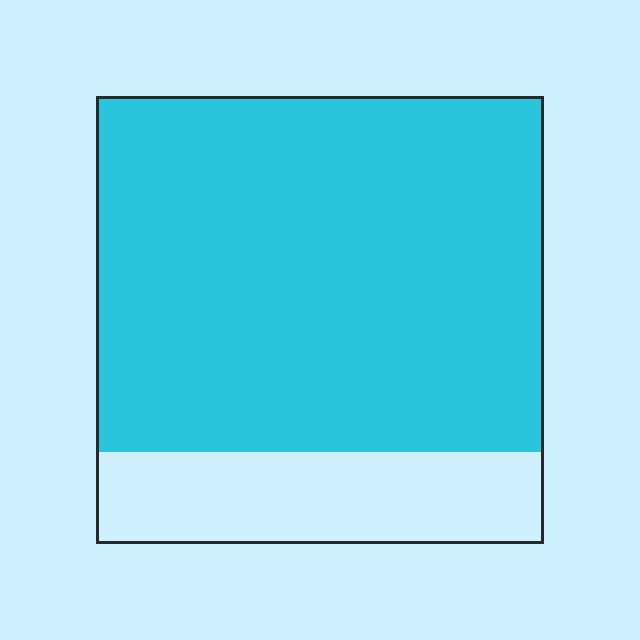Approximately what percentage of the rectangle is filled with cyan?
Approximately 80%.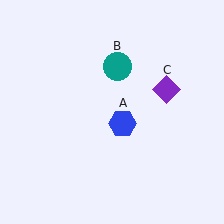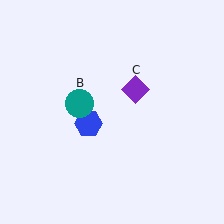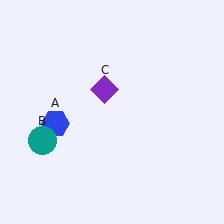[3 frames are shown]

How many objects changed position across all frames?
3 objects changed position: blue hexagon (object A), teal circle (object B), purple diamond (object C).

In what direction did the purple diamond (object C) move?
The purple diamond (object C) moved left.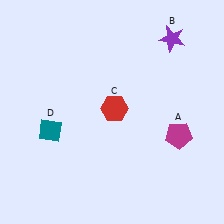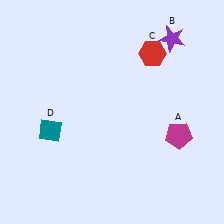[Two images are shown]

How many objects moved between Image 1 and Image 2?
1 object moved between the two images.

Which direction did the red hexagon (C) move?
The red hexagon (C) moved up.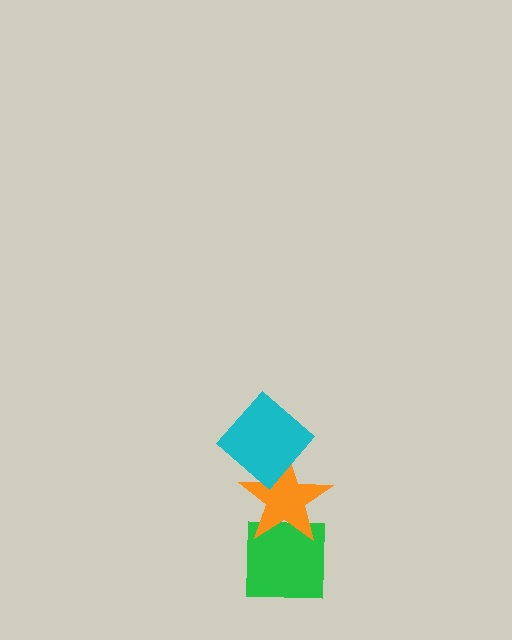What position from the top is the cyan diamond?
The cyan diamond is 1st from the top.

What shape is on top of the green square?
The orange star is on top of the green square.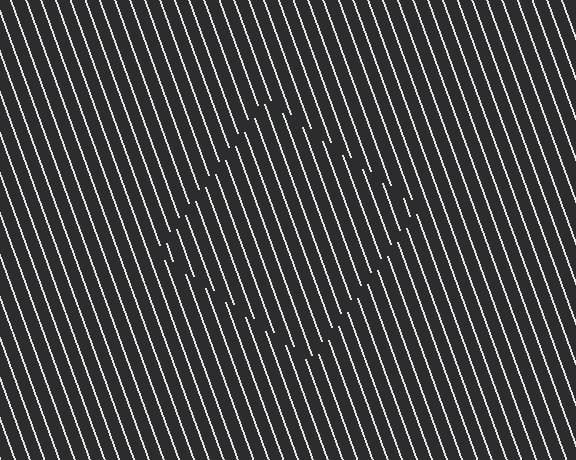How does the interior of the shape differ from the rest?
The interior of the shape contains the same grating, shifted by half a period — the contour is defined by the phase discontinuity where line-ends from the inner and outer gratings abut.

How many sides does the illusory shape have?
4 sides — the line-ends trace a square.